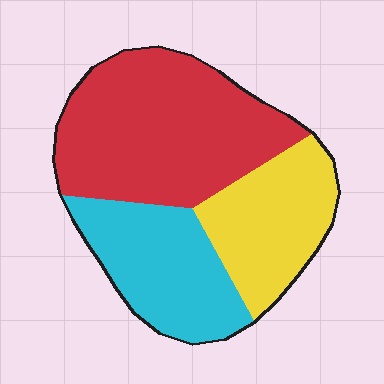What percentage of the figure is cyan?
Cyan covers roughly 25% of the figure.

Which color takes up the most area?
Red, at roughly 45%.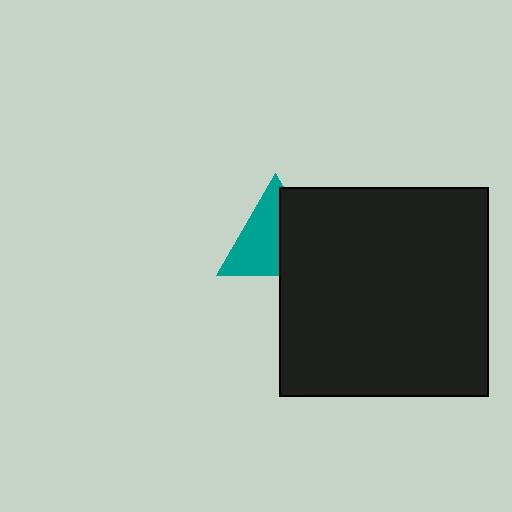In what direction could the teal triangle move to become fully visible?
The teal triangle could move left. That would shift it out from behind the black square entirely.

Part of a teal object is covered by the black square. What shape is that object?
It is a triangle.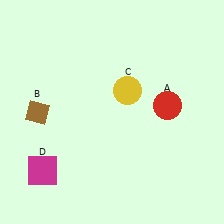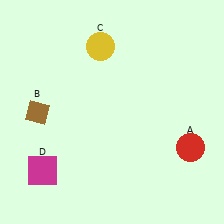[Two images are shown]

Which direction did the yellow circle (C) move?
The yellow circle (C) moved up.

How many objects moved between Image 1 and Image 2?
2 objects moved between the two images.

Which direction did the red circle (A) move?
The red circle (A) moved down.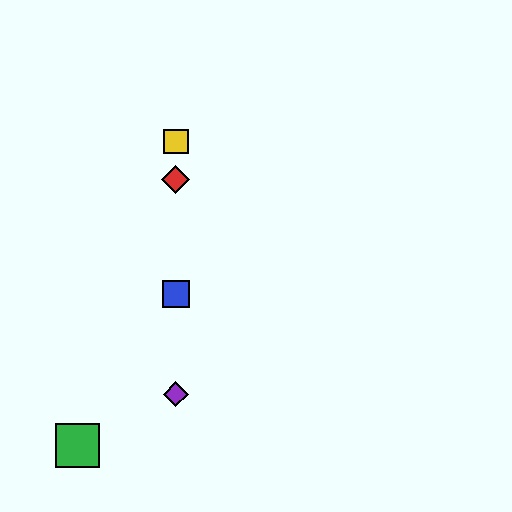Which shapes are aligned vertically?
The red diamond, the blue square, the yellow square, the purple diamond are aligned vertically.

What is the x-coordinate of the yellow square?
The yellow square is at x≈176.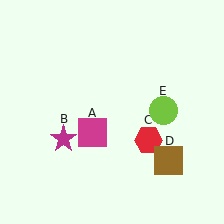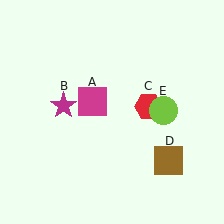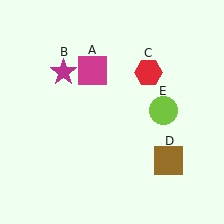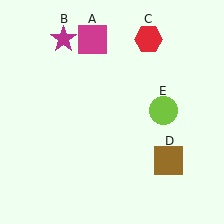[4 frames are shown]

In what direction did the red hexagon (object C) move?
The red hexagon (object C) moved up.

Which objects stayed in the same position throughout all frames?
Brown square (object D) and lime circle (object E) remained stationary.